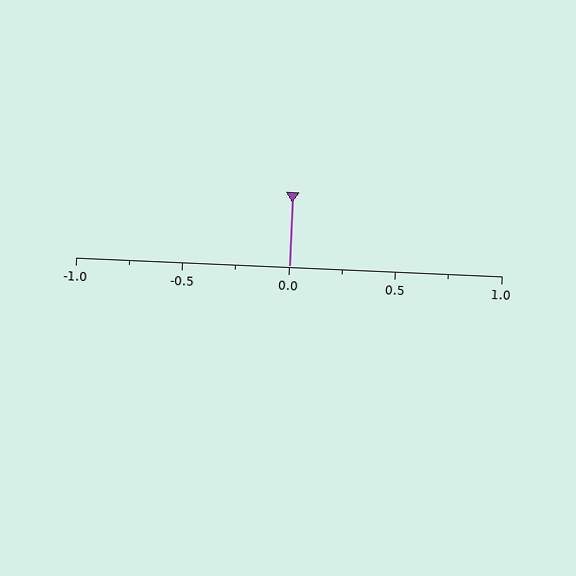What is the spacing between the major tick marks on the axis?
The major ticks are spaced 0.5 apart.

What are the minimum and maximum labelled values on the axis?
The axis runs from -1.0 to 1.0.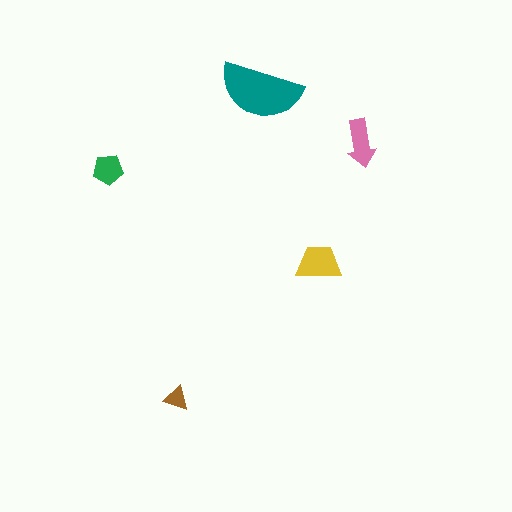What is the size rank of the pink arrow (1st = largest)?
3rd.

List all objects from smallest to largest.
The brown triangle, the green pentagon, the pink arrow, the yellow trapezoid, the teal semicircle.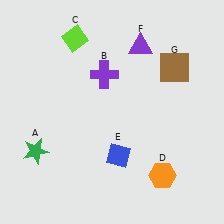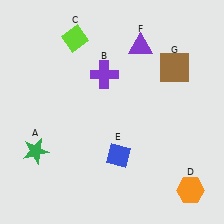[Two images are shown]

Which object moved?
The orange hexagon (D) moved right.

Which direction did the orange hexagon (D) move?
The orange hexagon (D) moved right.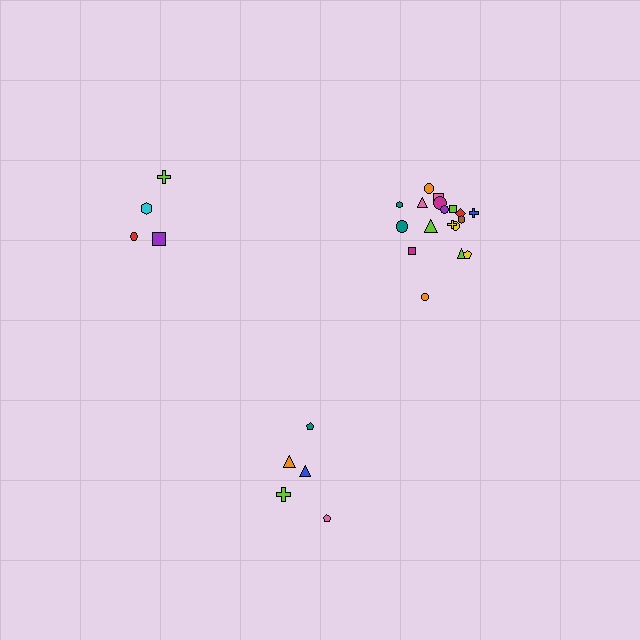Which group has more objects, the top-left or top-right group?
The top-right group.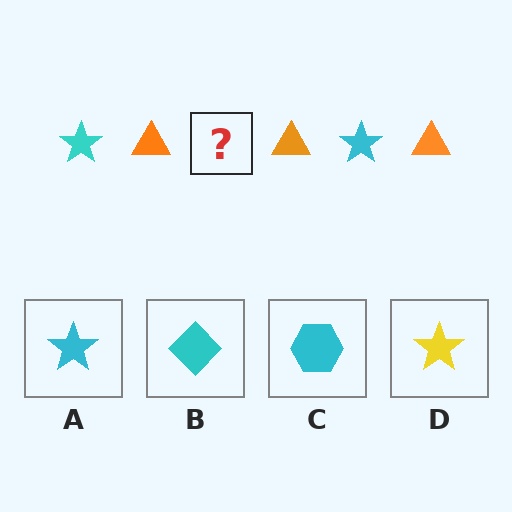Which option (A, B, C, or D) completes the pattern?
A.